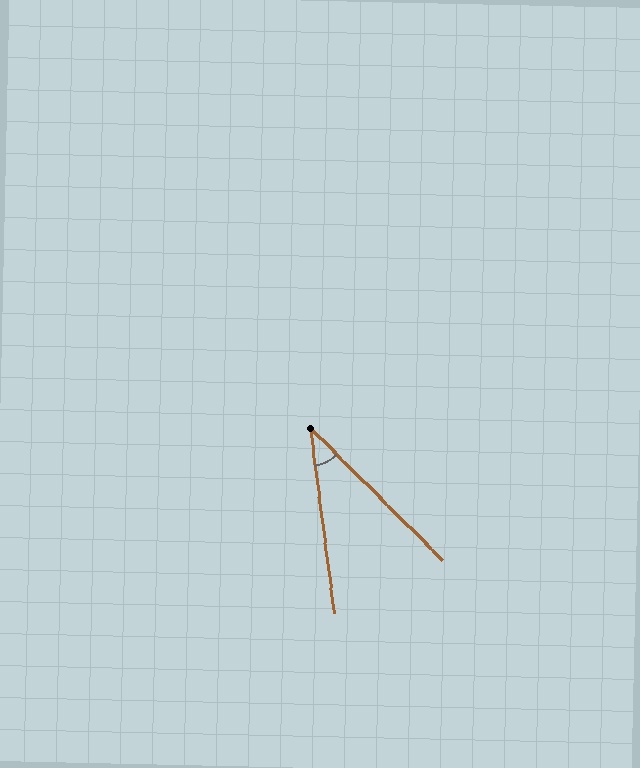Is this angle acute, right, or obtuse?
It is acute.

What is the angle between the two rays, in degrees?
Approximately 38 degrees.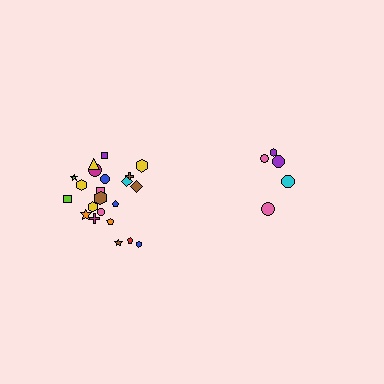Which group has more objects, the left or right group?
The left group.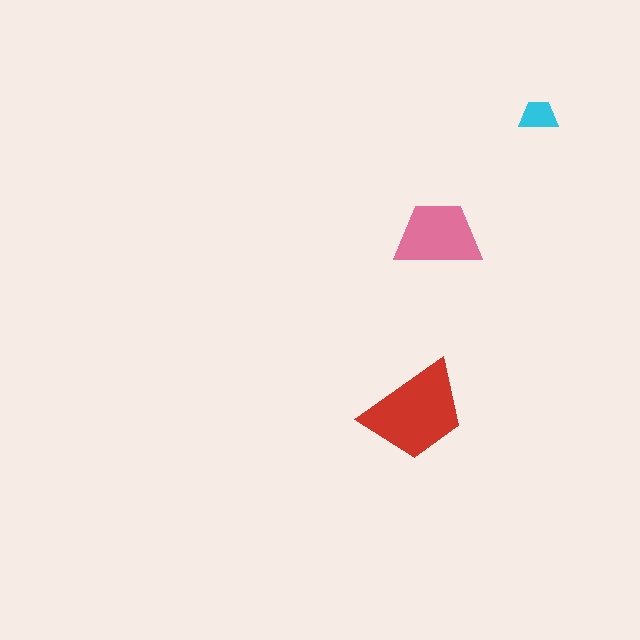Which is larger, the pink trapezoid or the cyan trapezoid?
The pink one.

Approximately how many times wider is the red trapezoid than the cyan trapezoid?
About 2.5 times wider.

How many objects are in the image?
There are 3 objects in the image.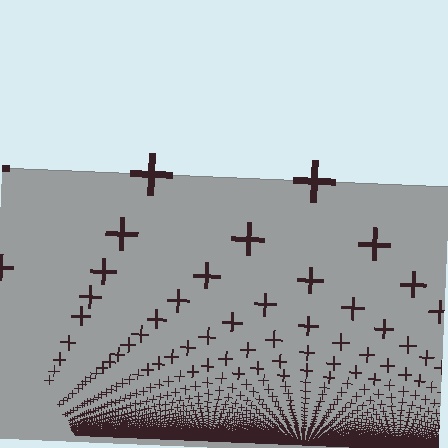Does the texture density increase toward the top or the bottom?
Density increases toward the bottom.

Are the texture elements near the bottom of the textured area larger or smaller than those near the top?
Smaller. The gradient is inverted — elements near the bottom are smaller and denser.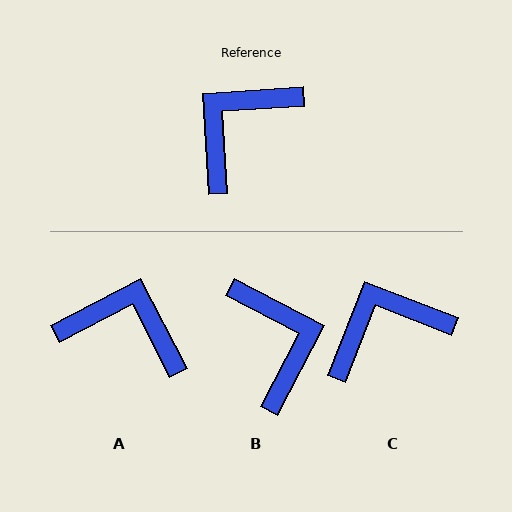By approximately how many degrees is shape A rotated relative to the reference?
Approximately 66 degrees clockwise.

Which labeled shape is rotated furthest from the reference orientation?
B, about 121 degrees away.